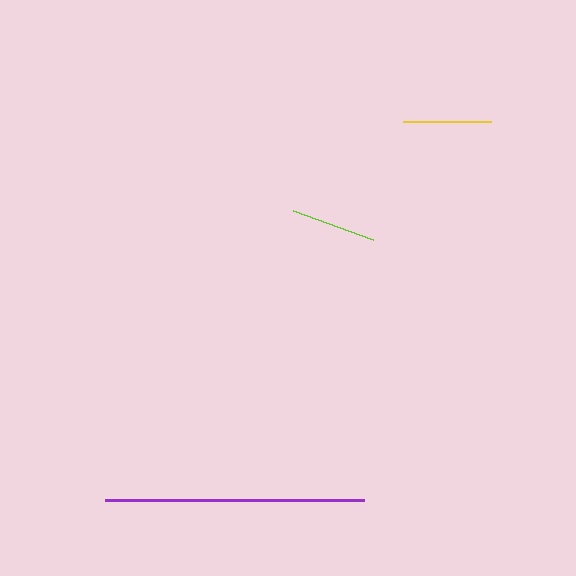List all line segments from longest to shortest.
From longest to shortest: purple, yellow, lime.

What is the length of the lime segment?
The lime segment is approximately 85 pixels long.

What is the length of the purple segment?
The purple segment is approximately 259 pixels long.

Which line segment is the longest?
The purple line is the longest at approximately 259 pixels.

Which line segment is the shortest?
The lime line is the shortest at approximately 85 pixels.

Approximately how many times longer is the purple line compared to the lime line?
The purple line is approximately 3.0 times the length of the lime line.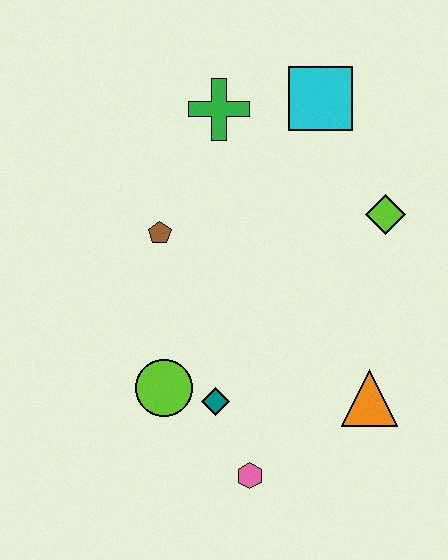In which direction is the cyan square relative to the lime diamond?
The cyan square is above the lime diamond.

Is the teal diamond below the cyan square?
Yes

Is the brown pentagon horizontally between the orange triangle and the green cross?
No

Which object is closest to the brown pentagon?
The green cross is closest to the brown pentagon.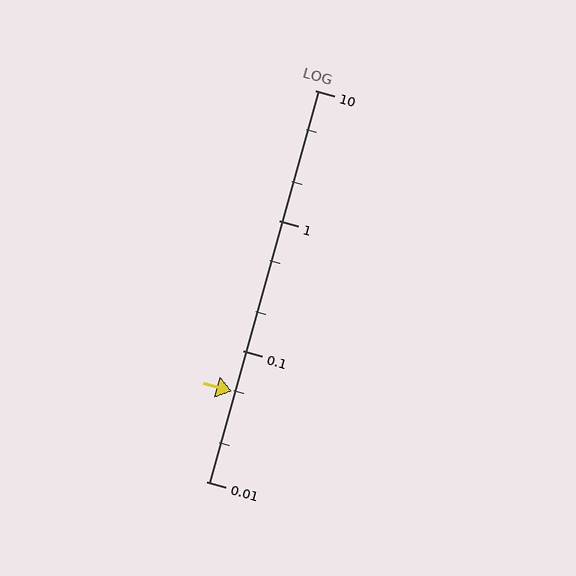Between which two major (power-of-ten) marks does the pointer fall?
The pointer is between 0.01 and 0.1.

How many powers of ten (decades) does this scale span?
The scale spans 3 decades, from 0.01 to 10.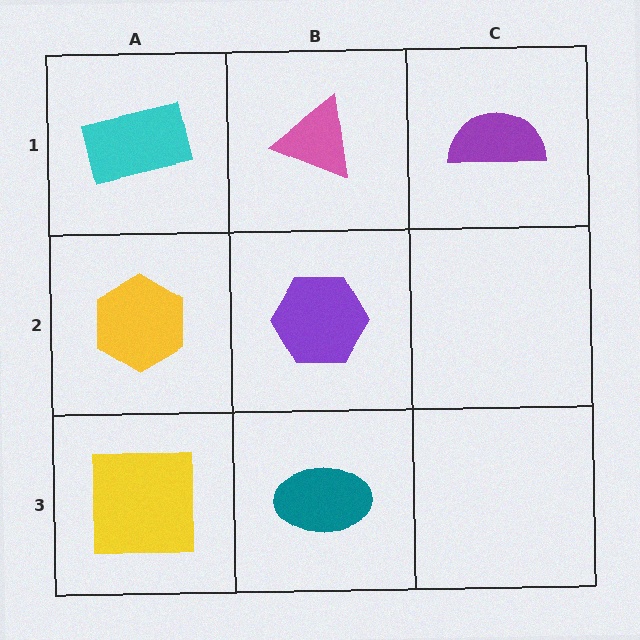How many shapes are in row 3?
2 shapes.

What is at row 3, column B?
A teal ellipse.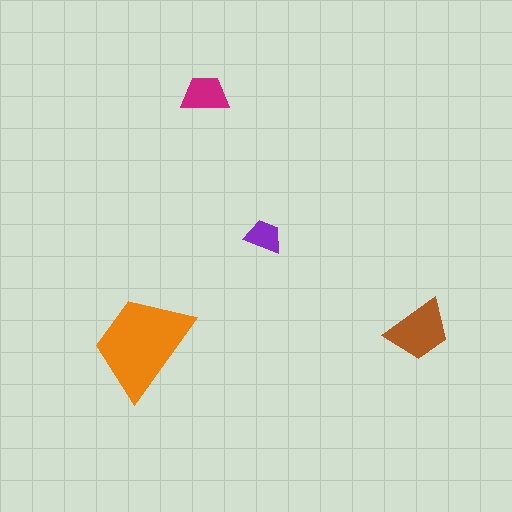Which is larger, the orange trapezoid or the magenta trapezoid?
The orange one.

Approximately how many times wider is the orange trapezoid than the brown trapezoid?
About 1.5 times wider.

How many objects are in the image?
There are 4 objects in the image.